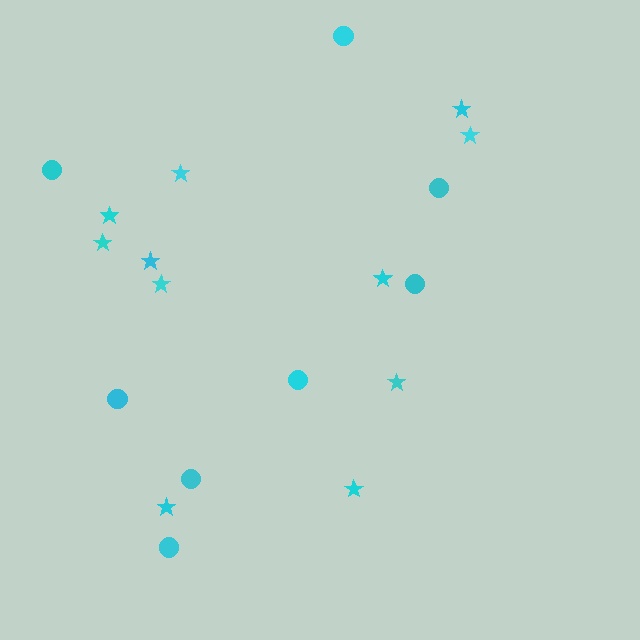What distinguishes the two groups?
There are 2 groups: one group of circles (8) and one group of stars (11).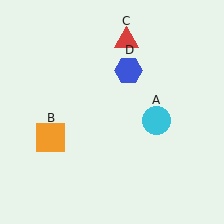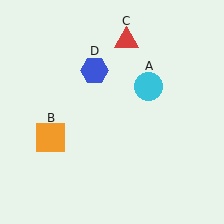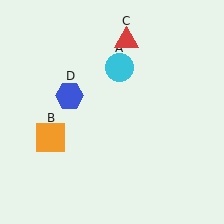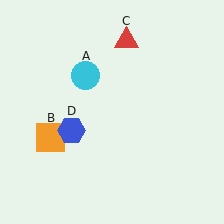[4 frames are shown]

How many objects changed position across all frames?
2 objects changed position: cyan circle (object A), blue hexagon (object D).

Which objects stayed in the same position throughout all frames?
Orange square (object B) and red triangle (object C) remained stationary.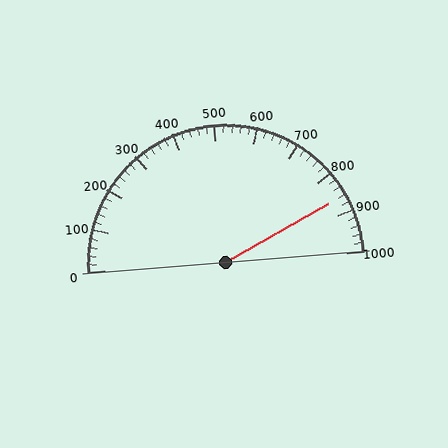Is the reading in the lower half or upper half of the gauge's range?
The reading is in the upper half of the range (0 to 1000).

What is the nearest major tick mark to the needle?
The nearest major tick mark is 900.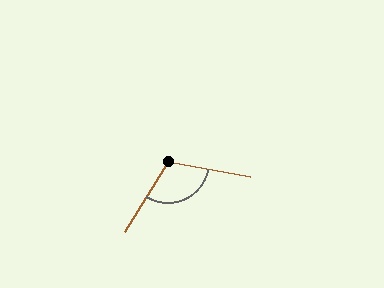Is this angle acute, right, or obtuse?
It is obtuse.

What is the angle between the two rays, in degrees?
Approximately 110 degrees.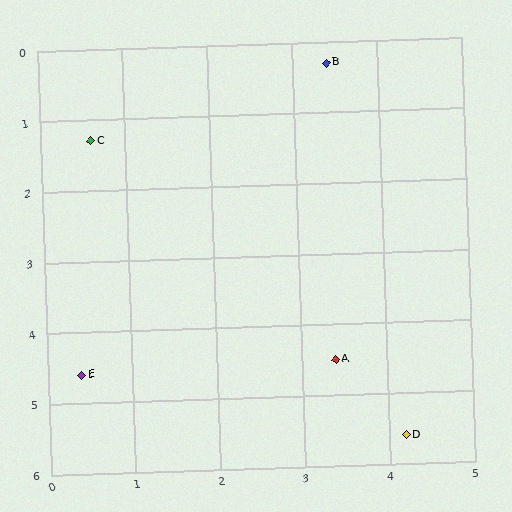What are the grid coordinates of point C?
Point C is at approximately (0.6, 1.3).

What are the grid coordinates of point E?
Point E is at approximately (0.4, 4.6).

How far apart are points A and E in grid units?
Points A and E are about 3.0 grid units apart.